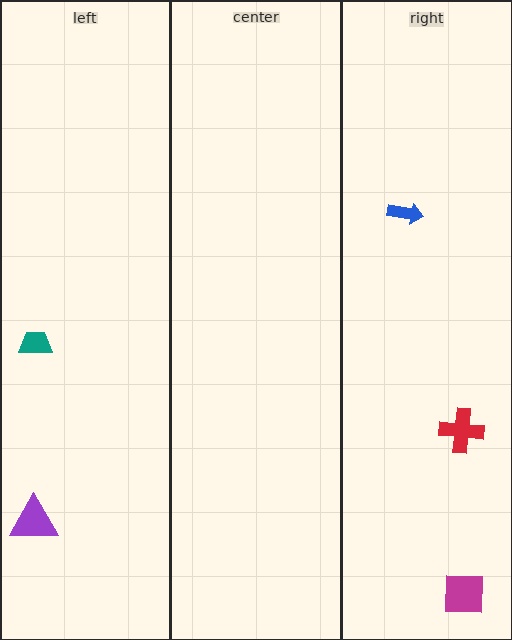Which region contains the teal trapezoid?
The left region.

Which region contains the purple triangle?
The left region.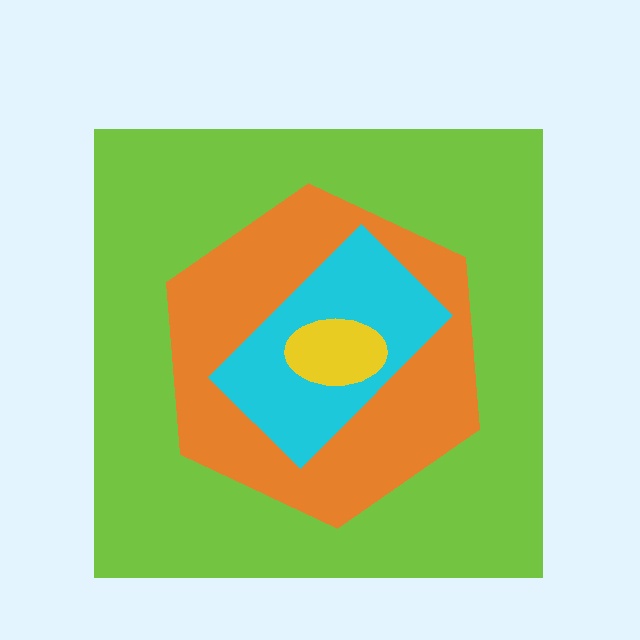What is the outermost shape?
The lime square.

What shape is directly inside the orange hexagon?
The cyan rectangle.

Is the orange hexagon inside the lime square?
Yes.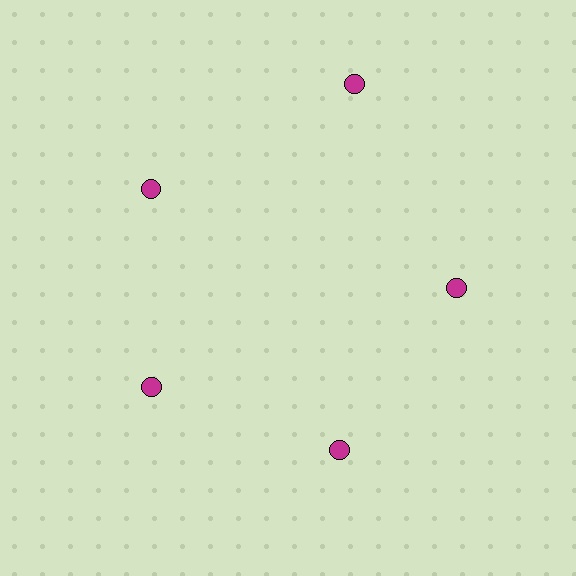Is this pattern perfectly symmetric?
No. The 5 magenta circles are arranged in a ring, but one element near the 1 o'clock position is pushed outward from the center, breaking the 5-fold rotational symmetry.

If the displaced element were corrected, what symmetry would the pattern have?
It would have 5-fold rotational symmetry — the pattern would map onto itself every 72 degrees.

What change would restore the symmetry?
The symmetry would be restored by moving it inward, back onto the ring so that all 5 circles sit at equal angles and equal distance from the center.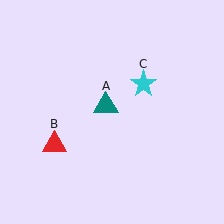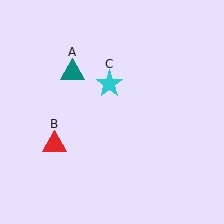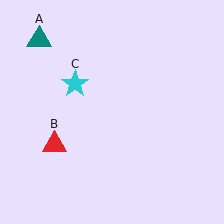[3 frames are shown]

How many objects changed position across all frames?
2 objects changed position: teal triangle (object A), cyan star (object C).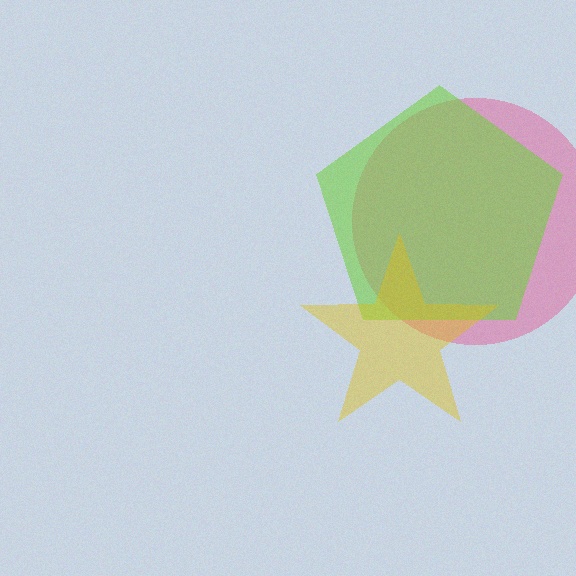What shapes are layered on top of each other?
The layered shapes are: a pink circle, a lime pentagon, a yellow star.